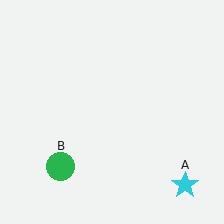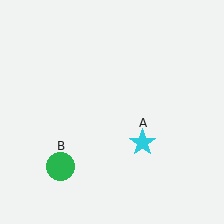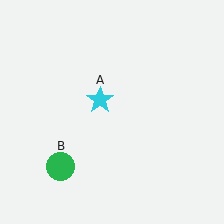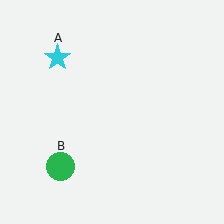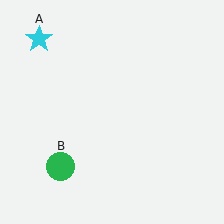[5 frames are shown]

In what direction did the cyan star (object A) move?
The cyan star (object A) moved up and to the left.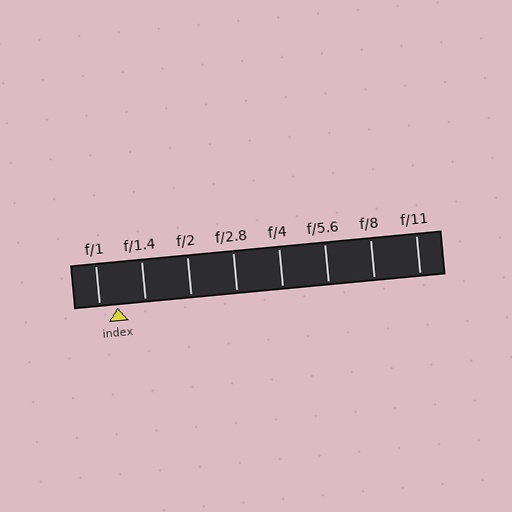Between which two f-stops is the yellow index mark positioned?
The index mark is between f/1 and f/1.4.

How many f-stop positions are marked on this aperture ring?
There are 8 f-stop positions marked.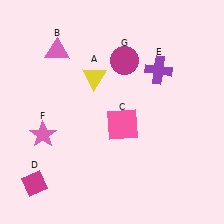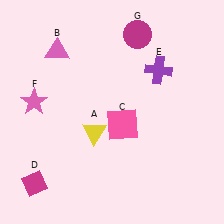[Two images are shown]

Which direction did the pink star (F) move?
The pink star (F) moved up.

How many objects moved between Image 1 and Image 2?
3 objects moved between the two images.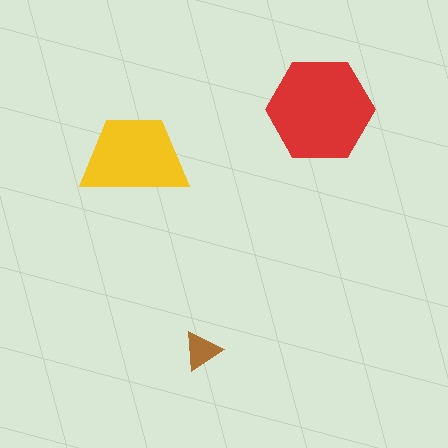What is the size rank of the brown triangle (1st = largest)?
3rd.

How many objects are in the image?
There are 3 objects in the image.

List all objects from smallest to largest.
The brown triangle, the yellow trapezoid, the red hexagon.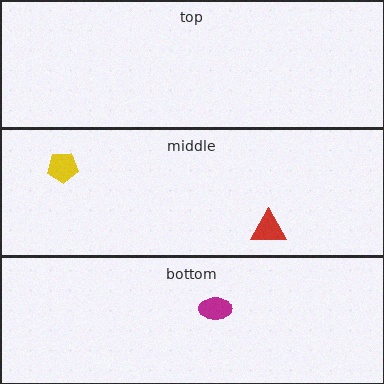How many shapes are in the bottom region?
1.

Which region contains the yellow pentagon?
The middle region.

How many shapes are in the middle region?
2.